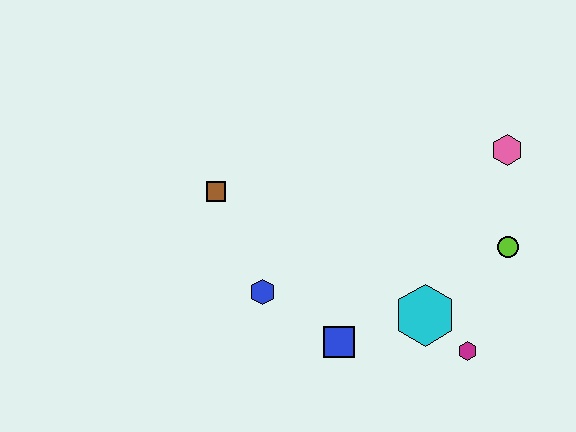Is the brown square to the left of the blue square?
Yes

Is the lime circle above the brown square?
No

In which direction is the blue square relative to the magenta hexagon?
The blue square is to the left of the magenta hexagon.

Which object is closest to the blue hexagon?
The blue square is closest to the blue hexagon.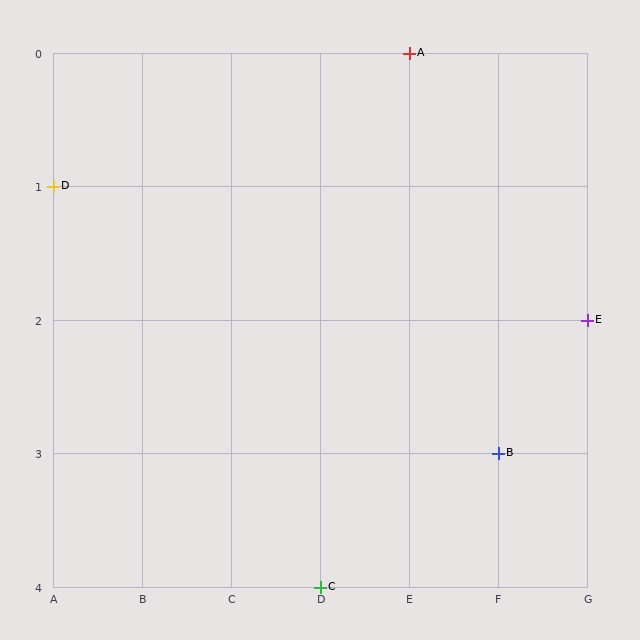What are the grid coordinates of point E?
Point E is at grid coordinates (G, 2).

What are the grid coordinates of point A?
Point A is at grid coordinates (E, 0).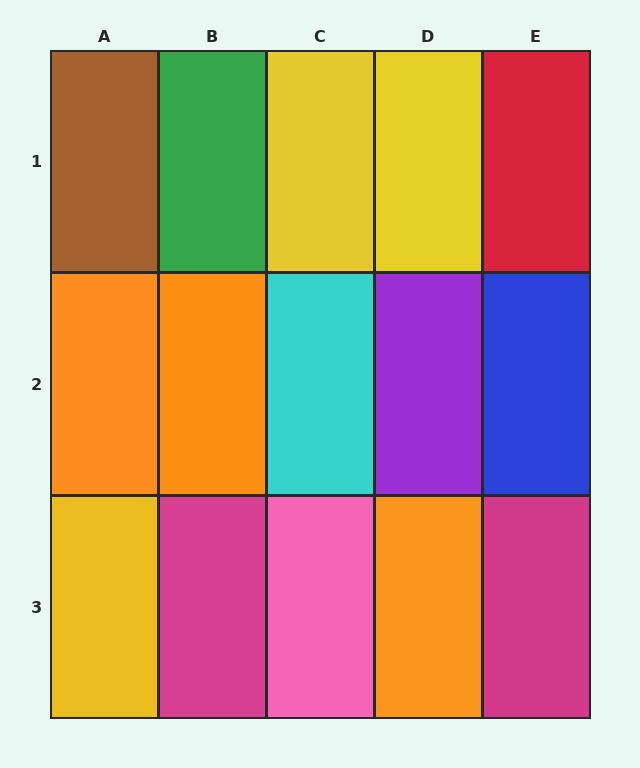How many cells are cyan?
1 cell is cyan.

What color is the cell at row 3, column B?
Magenta.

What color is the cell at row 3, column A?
Yellow.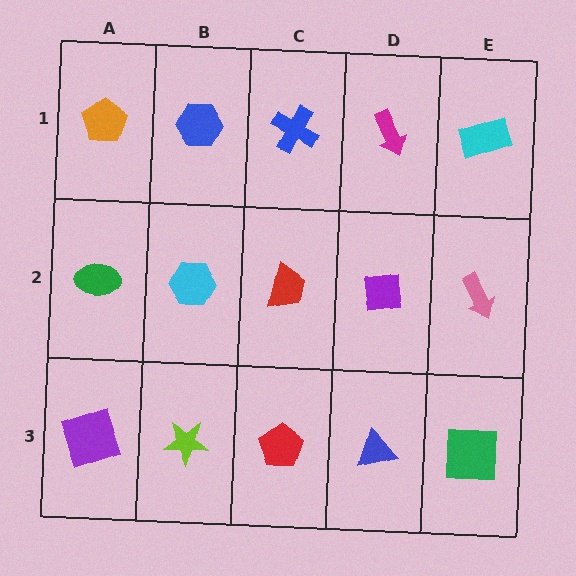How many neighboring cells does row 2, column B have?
4.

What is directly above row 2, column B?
A blue hexagon.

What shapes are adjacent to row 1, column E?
A pink arrow (row 2, column E), a magenta arrow (row 1, column D).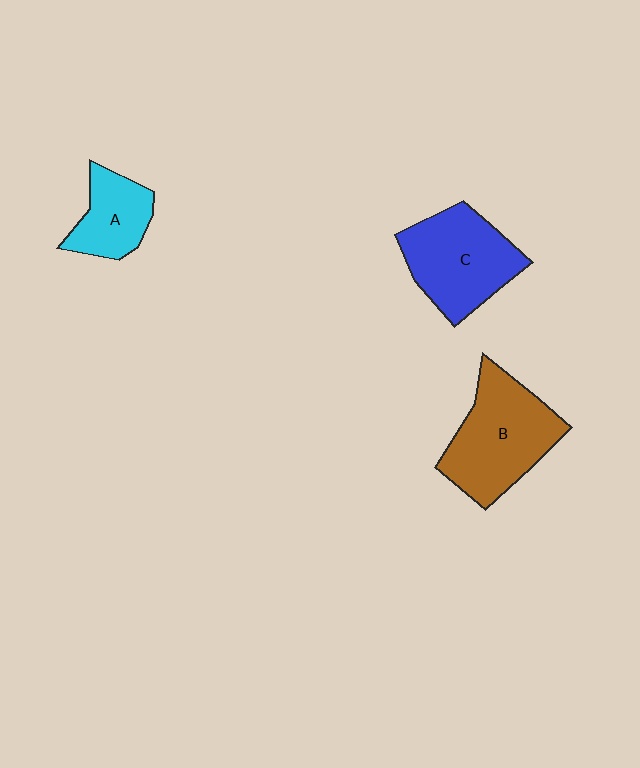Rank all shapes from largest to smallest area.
From largest to smallest: B (brown), C (blue), A (cyan).